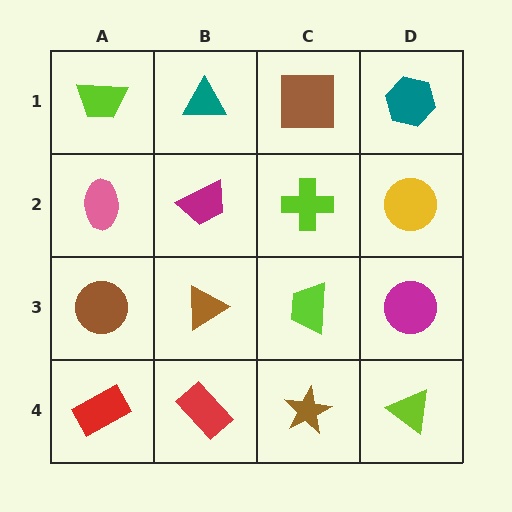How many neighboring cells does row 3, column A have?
3.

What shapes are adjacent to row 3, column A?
A pink ellipse (row 2, column A), a red rectangle (row 4, column A), a brown triangle (row 3, column B).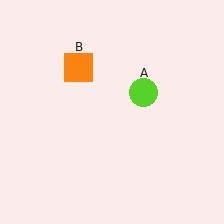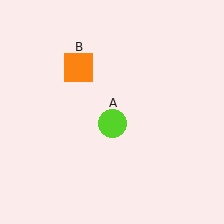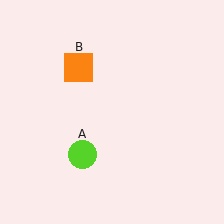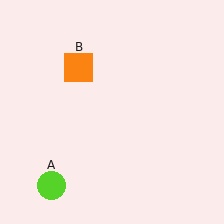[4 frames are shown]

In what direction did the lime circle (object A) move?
The lime circle (object A) moved down and to the left.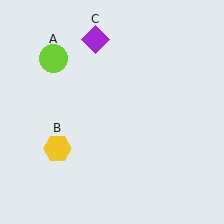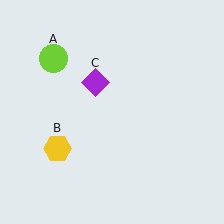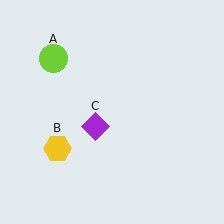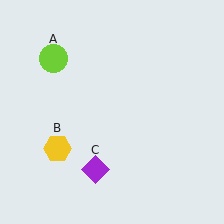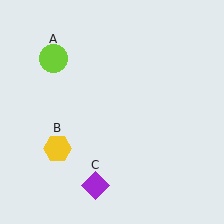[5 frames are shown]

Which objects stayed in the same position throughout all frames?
Lime circle (object A) and yellow hexagon (object B) remained stationary.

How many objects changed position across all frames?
1 object changed position: purple diamond (object C).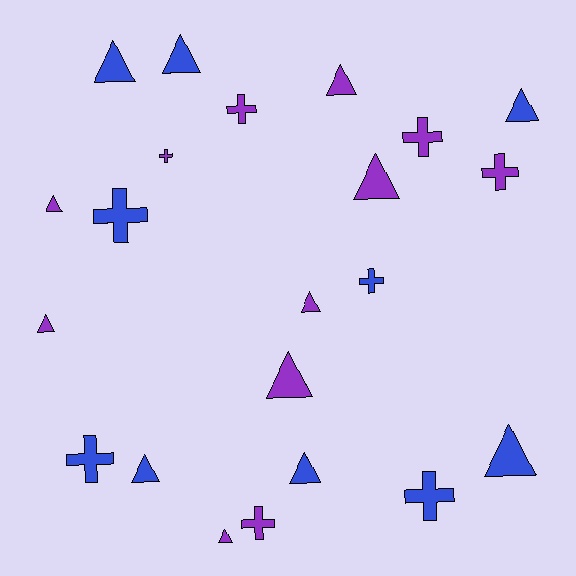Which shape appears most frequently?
Triangle, with 13 objects.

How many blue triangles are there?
There are 6 blue triangles.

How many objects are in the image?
There are 22 objects.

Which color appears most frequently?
Purple, with 12 objects.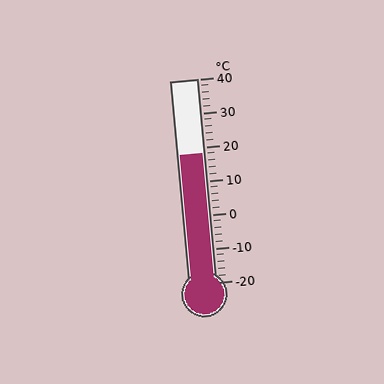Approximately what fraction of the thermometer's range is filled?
The thermometer is filled to approximately 65% of its range.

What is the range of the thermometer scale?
The thermometer scale ranges from -20°C to 40°C.